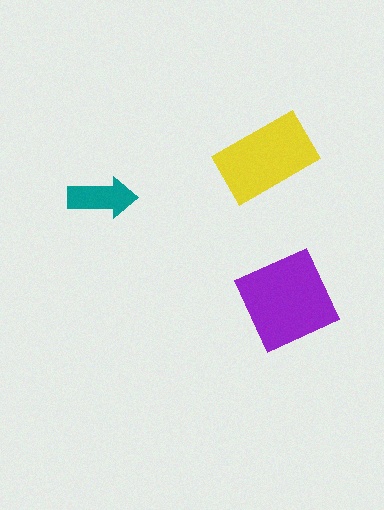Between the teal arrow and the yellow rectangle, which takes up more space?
The yellow rectangle.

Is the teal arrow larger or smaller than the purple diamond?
Smaller.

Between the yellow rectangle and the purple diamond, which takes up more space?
The purple diamond.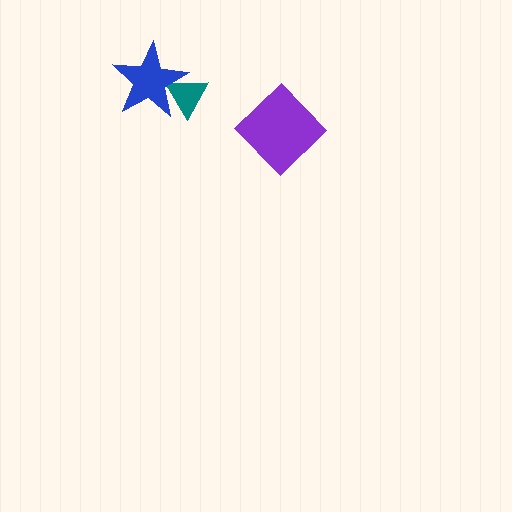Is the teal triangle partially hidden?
Yes, it is partially covered by another shape.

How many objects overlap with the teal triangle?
1 object overlaps with the teal triangle.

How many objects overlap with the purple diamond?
0 objects overlap with the purple diamond.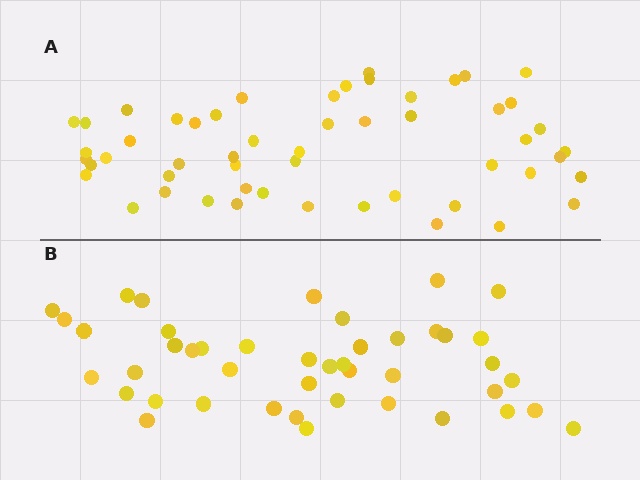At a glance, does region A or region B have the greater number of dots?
Region A (the top region) has more dots.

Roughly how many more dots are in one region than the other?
Region A has roughly 8 or so more dots than region B.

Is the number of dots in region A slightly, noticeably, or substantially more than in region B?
Region A has only slightly more — the two regions are fairly close. The ratio is roughly 1.2 to 1.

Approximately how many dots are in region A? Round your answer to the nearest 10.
About 50 dots. (The exact count is 53, which rounds to 50.)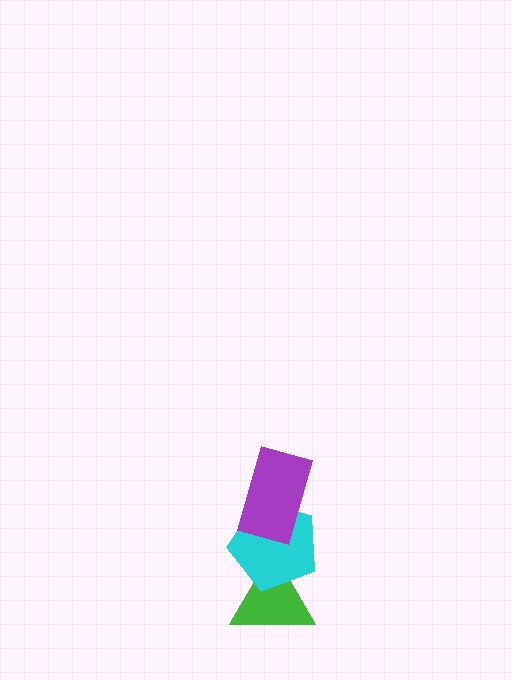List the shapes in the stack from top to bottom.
From top to bottom: the purple rectangle, the cyan pentagon, the green triangle.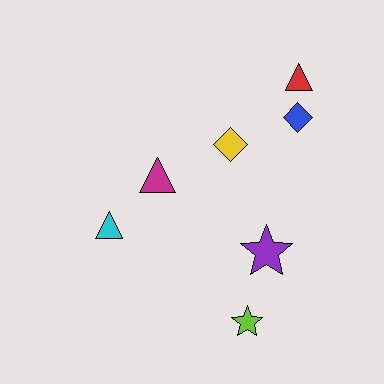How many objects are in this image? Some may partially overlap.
There are 7 objects.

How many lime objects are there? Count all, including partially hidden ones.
There is 1 lime object.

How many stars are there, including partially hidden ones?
There are 2 stars.